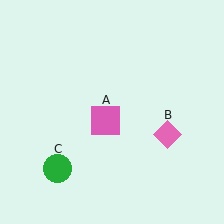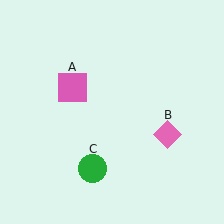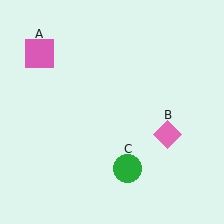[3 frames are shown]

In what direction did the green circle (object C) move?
The green circle (object C) moved right.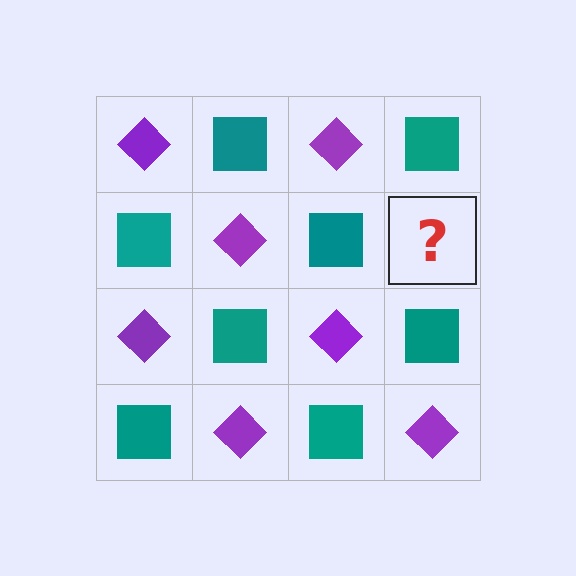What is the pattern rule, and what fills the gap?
The rule is that it alternates purple diamond and teal square in a checkerboard pattern. The gap should be filled with a purple diamond.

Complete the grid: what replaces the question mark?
The question mark should be replaced with a purple diamond.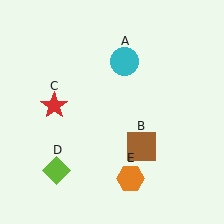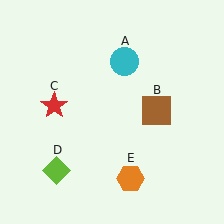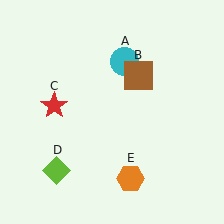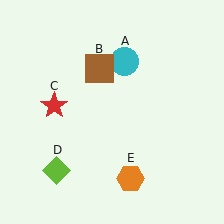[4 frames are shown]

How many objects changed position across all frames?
1 object changed position: brown square (object B).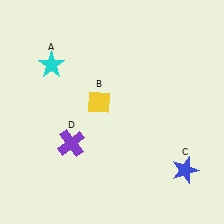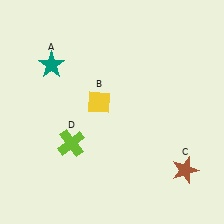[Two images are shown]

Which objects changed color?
A changed from cyan to teal. C changed from blue to brown. D changed from purple to lime.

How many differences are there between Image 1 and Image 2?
There are 3 differences between the two images.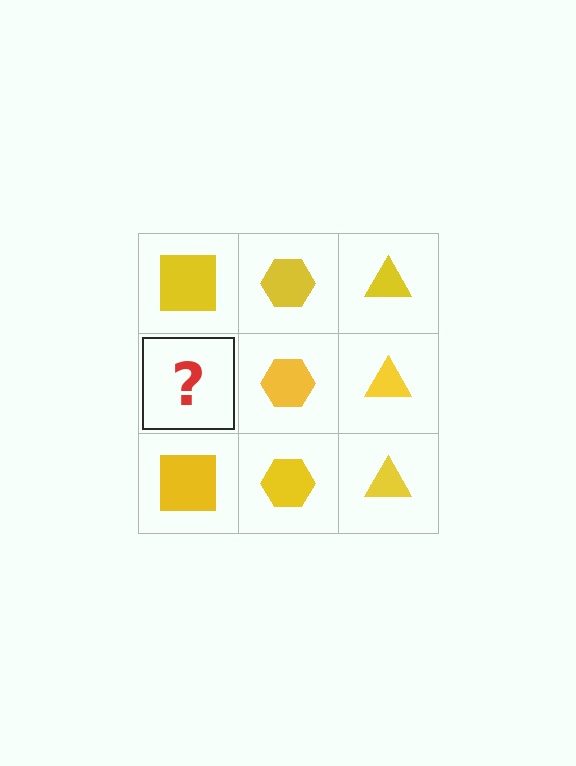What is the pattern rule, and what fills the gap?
The rule is that each column has a consistent shape. The gap should be filled with a yellow square.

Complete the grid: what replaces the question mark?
The question mark should be replaced with a yellow square.